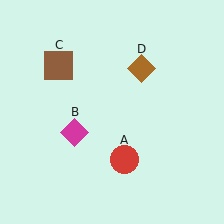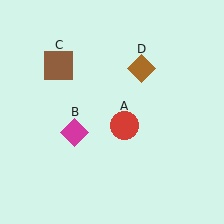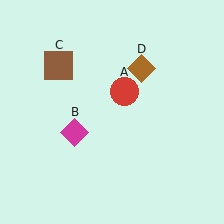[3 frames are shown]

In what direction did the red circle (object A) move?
The red circle (object A) moved up.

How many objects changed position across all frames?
1 object changed position: red circle (object A).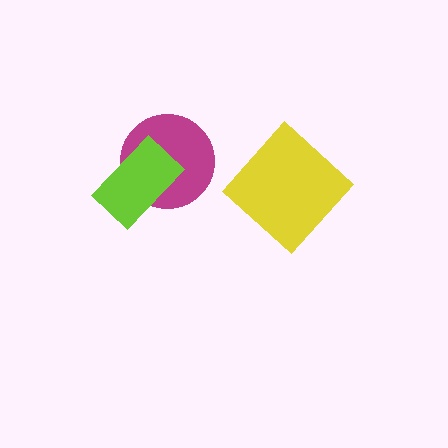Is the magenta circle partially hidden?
Yes, it is partially covered by another shape.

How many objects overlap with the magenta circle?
1 object overlaps with the magenta circle.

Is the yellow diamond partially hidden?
No, no other shape covers it.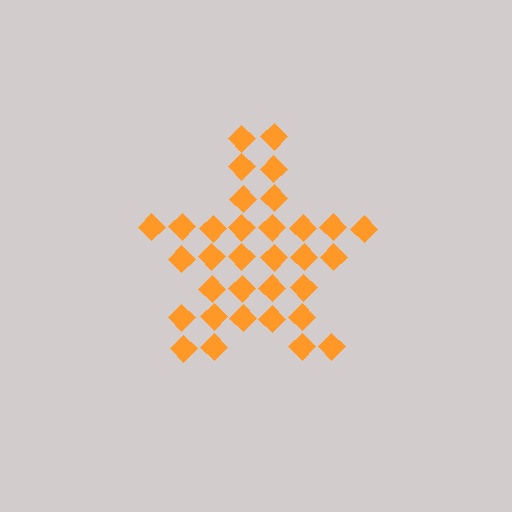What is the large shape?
The large shape is a star.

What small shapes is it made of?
It is made of small diamonds.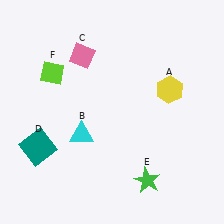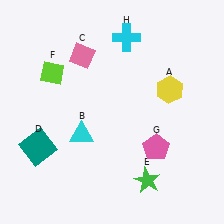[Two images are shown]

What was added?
A pink pentagon (G), a cyan cross (H) were added in Image 2.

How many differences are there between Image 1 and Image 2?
There are 2 differences between the two images.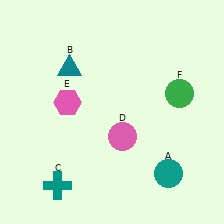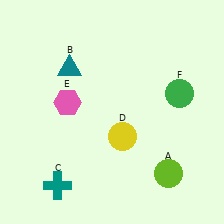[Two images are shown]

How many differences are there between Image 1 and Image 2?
There are 2 differences between the two images.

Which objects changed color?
A changed from teal to lime. D changed from pink to yellow.